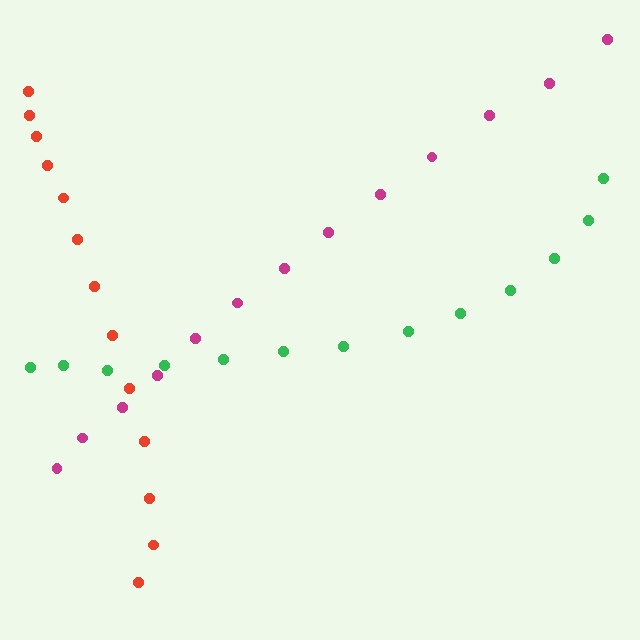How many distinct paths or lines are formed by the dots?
There are 3 distinct paths.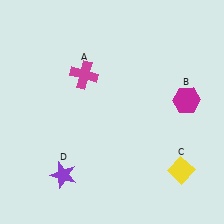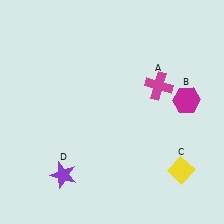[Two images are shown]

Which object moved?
The magenta cross (A) moved right.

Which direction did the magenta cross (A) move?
The magenta cross (A) moved right.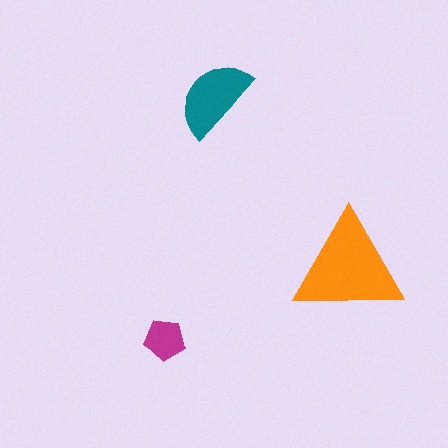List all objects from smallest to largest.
The magenta pentagon, the teal semicircle, the orange triangle.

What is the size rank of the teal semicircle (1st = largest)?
2nd.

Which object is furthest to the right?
The orange triangle is rightmost.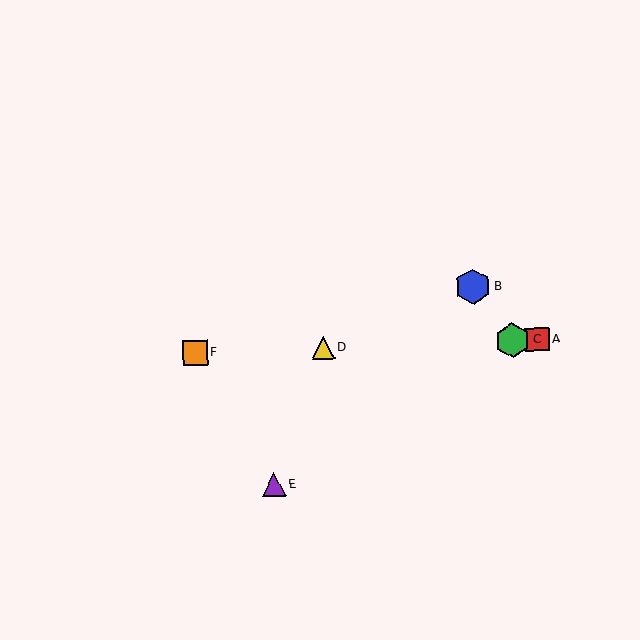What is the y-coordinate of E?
Object E is at y≈485.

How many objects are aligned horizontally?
4 objects (A, C, D, F) are aligned horizontally.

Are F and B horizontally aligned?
No, F is at y≈353 and B is at y≈287.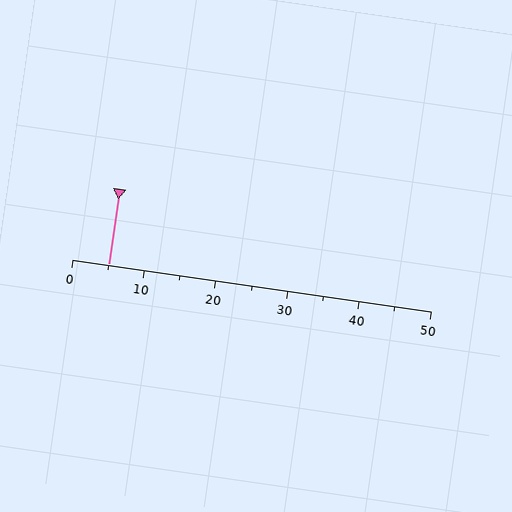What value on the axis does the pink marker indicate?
The marker indicates approximately 5.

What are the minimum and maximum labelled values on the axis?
The axis runs from 0 to 50.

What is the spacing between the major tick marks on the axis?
The major ticks are spaced 10 apart.